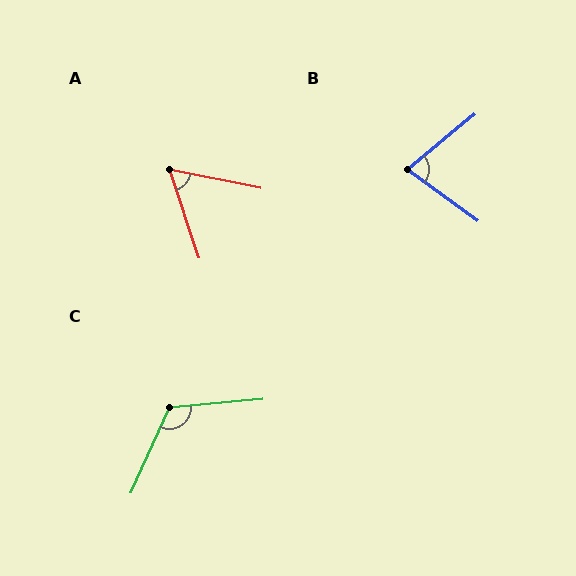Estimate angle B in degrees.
Approximately 76 degrees.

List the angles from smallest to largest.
A (60°), B (76°), C (119°).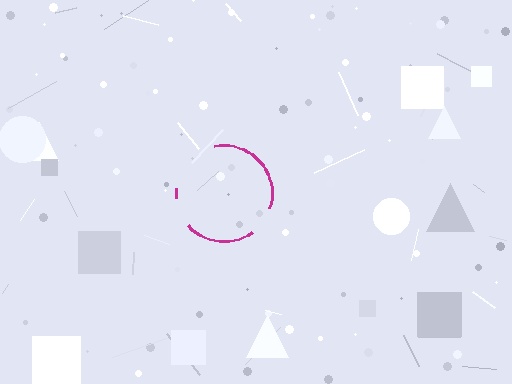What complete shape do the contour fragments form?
The contour fragments form a circle.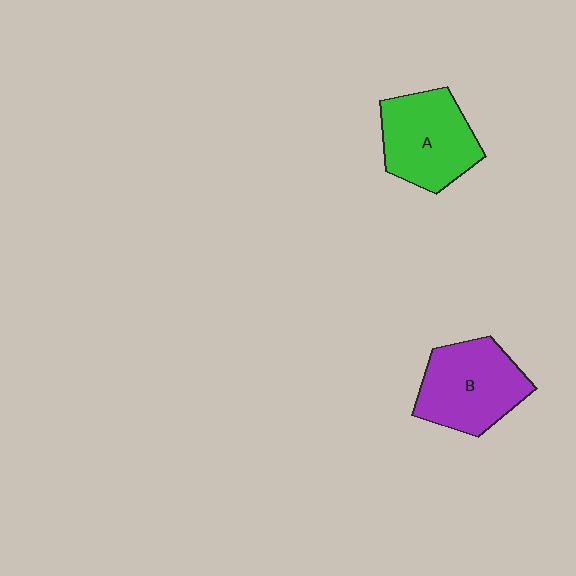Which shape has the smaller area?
Shape A (green).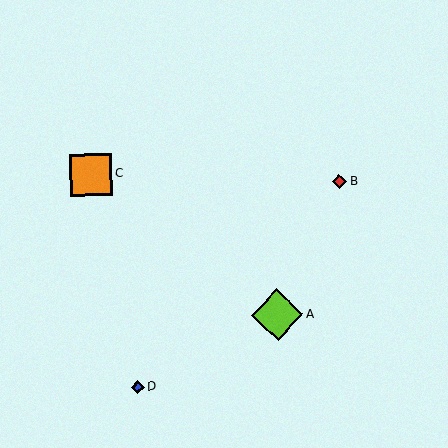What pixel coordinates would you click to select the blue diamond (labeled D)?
Click at (138, 387) to select the blue diamond D.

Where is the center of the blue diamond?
The center of the blue diamond is at (138, 387).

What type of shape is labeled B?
Shape B is a red diamond.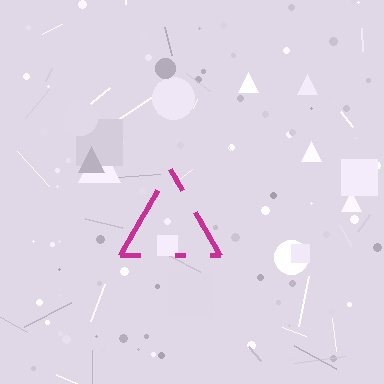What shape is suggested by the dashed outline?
The dashed outline suggests a triangle.